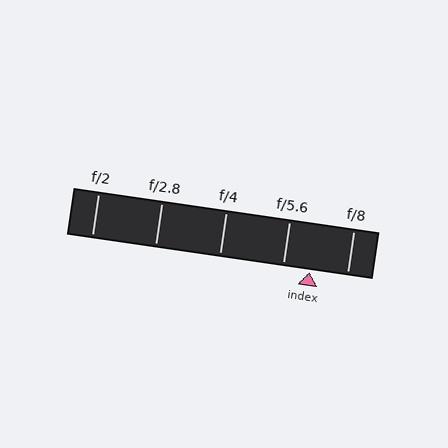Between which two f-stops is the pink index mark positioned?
The index mark is between f/5.6 and f/8.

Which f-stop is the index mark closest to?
The index mark is closest to f/5.6.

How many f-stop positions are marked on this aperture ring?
There are 5 f-stop positions marked.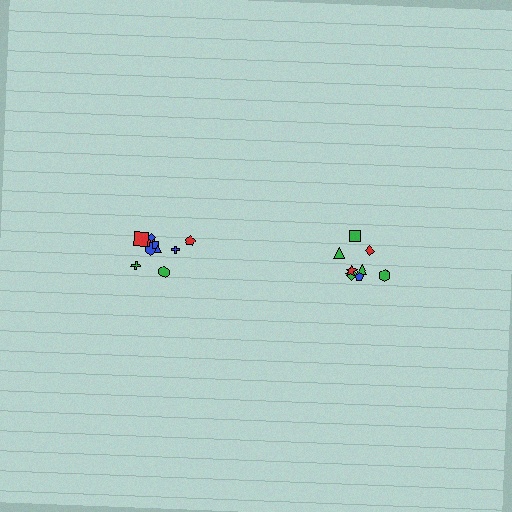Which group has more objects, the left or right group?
The left group.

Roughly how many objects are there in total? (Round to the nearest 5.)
Roughly 20 objects in total.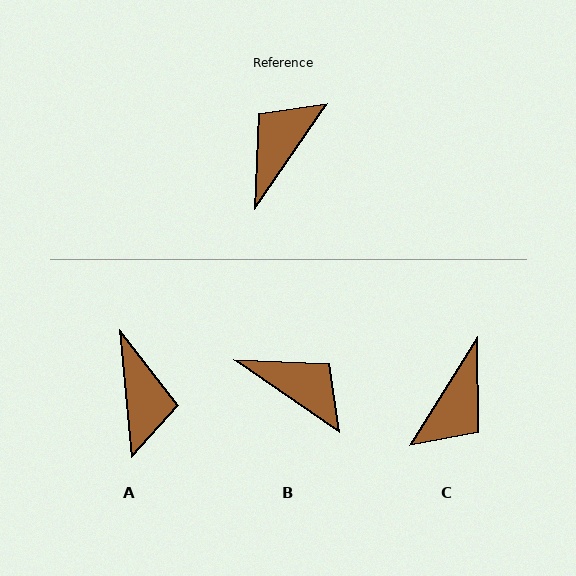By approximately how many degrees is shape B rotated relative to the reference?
Approximately 90 degrees clockwise.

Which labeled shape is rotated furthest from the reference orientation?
C, about 177 degrees away.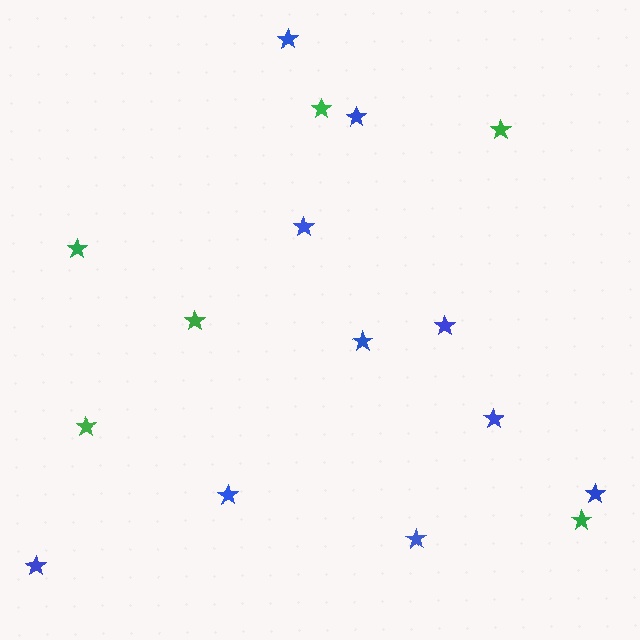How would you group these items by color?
There are 2 groups: one group of blue stars (10) and one group of green stars (6).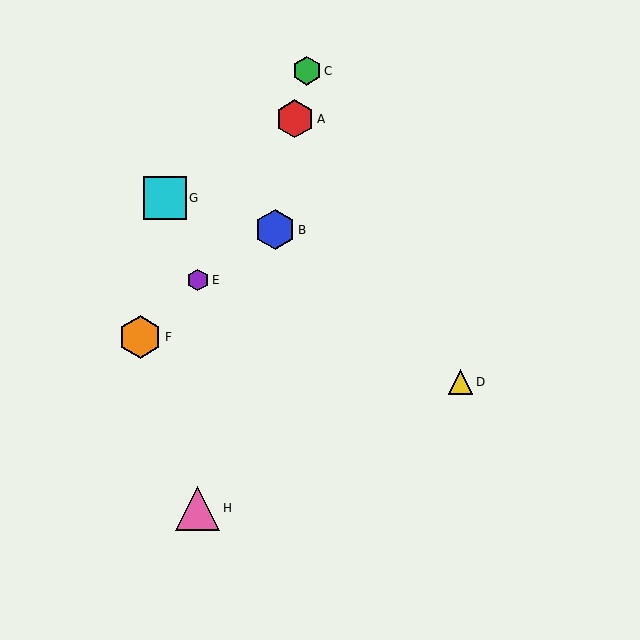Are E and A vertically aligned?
No, E is at x≈198 and A is at x≈295.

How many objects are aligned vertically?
2 objects (E, H) are aligned vertically.